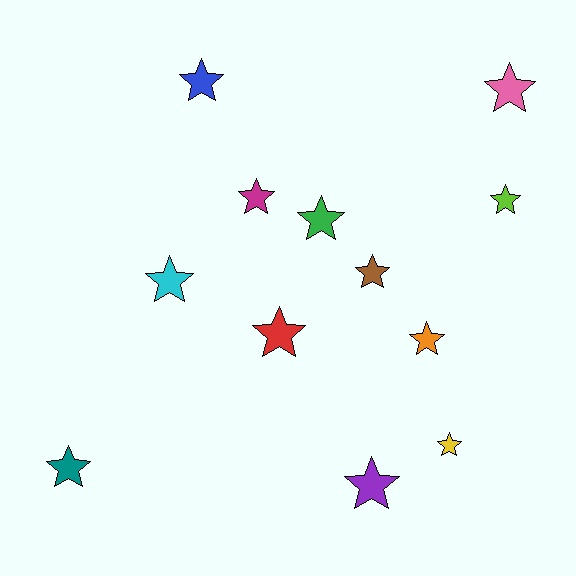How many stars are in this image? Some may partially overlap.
There are 12 stars.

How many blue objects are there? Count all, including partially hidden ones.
There is 1 blue object.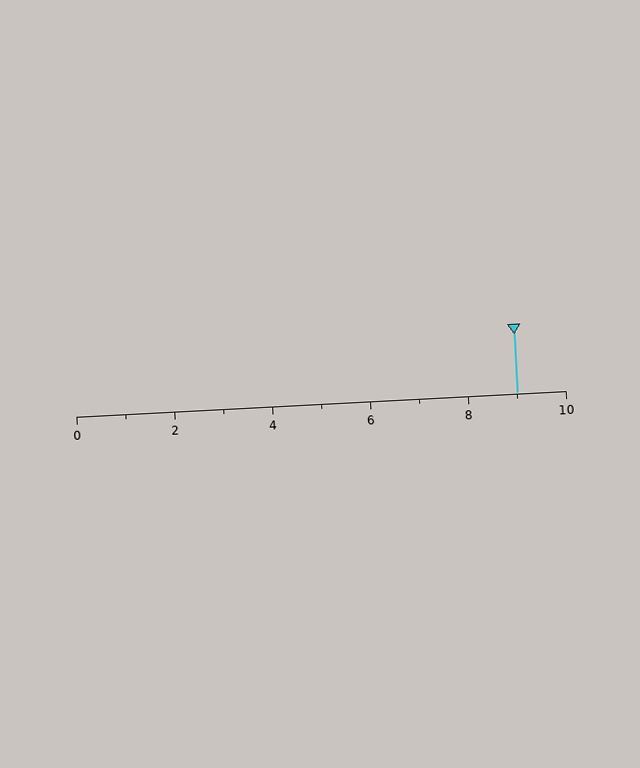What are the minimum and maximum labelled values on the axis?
The axis runs from 0 to 10.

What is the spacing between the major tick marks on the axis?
The major ticks are spaced 2 apart.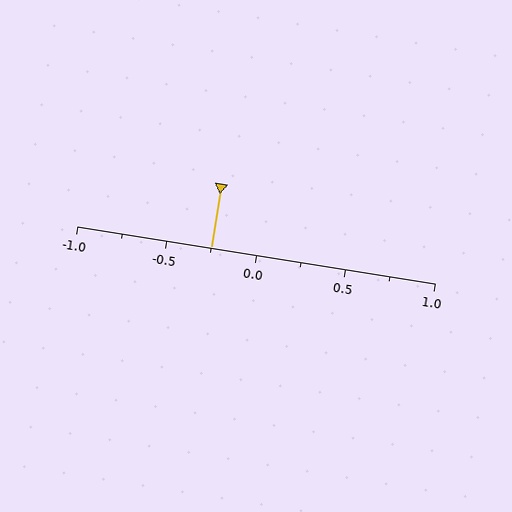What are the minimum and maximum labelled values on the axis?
The axis runs from -1.0 to 1.0.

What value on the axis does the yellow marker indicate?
The marker indicates approximately -0.25.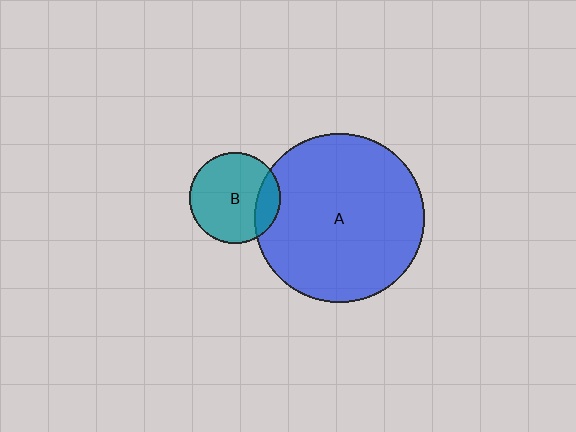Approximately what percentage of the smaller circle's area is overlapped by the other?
Approximately 20%.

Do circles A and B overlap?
Yes.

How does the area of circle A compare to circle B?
Approximately 3.5 times.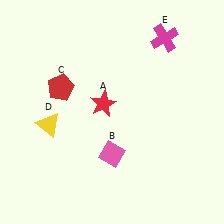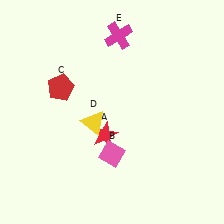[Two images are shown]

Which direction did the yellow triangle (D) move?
The yellow triangle (D) moved right.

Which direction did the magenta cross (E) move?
The magenta cross (E) moved left.